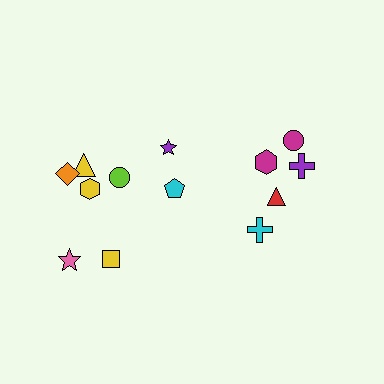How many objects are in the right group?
There are 5 objects.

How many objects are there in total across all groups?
There are 13 objects.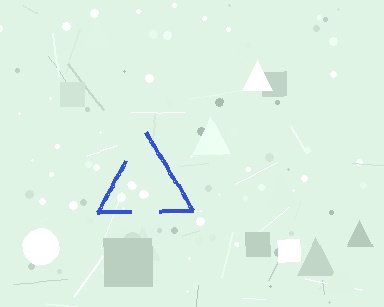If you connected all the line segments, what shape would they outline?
They would outline a triangle.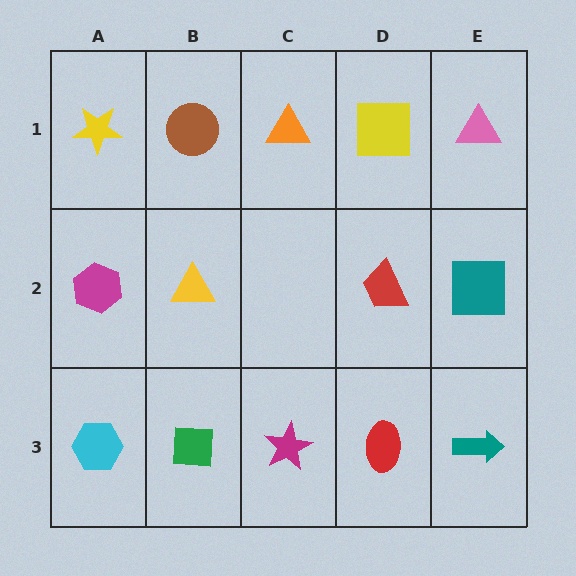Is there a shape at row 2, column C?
No, that cell is empty.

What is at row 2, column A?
A magenta hexagon.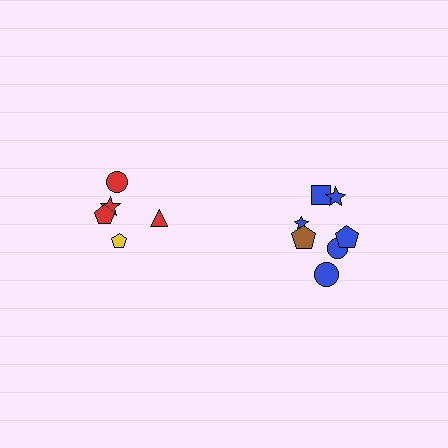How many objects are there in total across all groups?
There are 12 objects.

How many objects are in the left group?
There are 5 objects.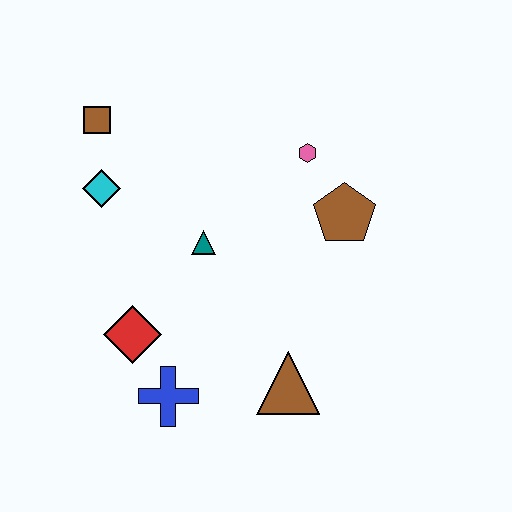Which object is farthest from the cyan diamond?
The brown triangle is farthest from the cyan diamond.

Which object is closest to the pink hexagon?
The brown pentagon is closest to the pink hexagon.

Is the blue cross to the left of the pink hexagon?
Yes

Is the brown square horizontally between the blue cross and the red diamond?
No